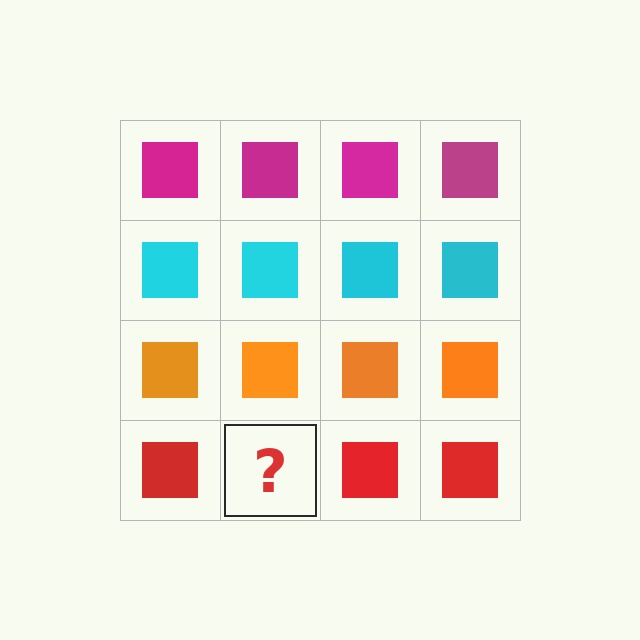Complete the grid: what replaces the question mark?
The question mark should be replaced with a red square.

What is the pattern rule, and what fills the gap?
The rule is that each row has a consistent color. The gap should be filled with a red square.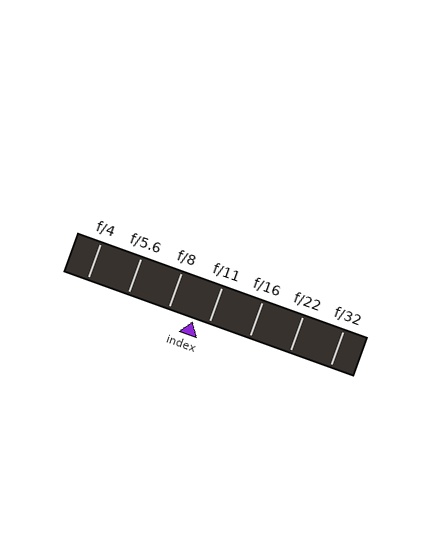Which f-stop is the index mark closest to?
The index mark is closest to f/11.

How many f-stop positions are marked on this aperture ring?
There are 7 f-stop positions marked.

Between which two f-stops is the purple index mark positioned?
The index mark is between f/8 and f/11.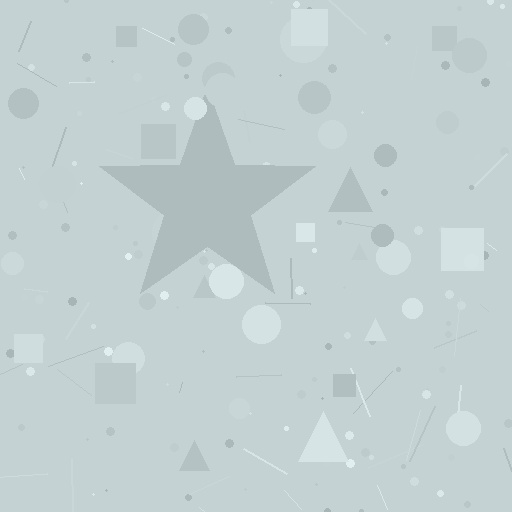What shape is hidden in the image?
A star is hidden in the image.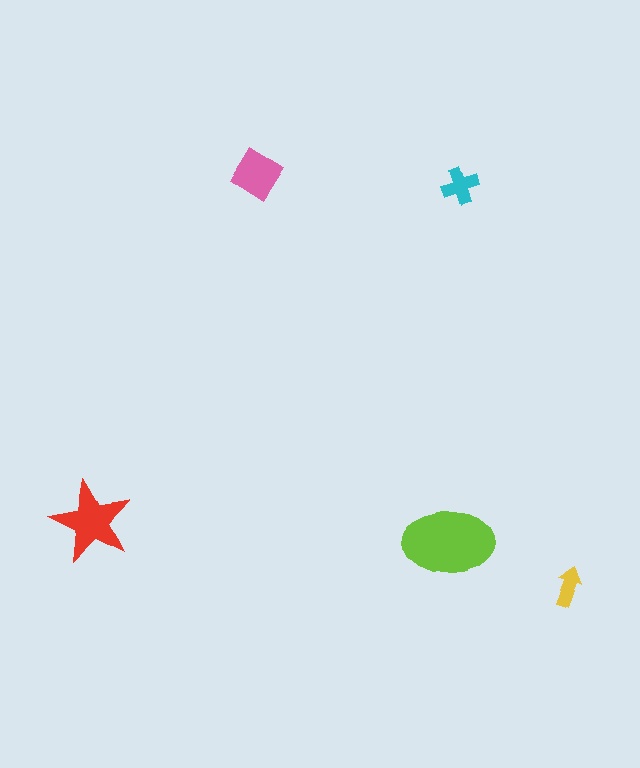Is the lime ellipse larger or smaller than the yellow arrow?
Larger.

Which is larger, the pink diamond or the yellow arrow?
The pink diamond.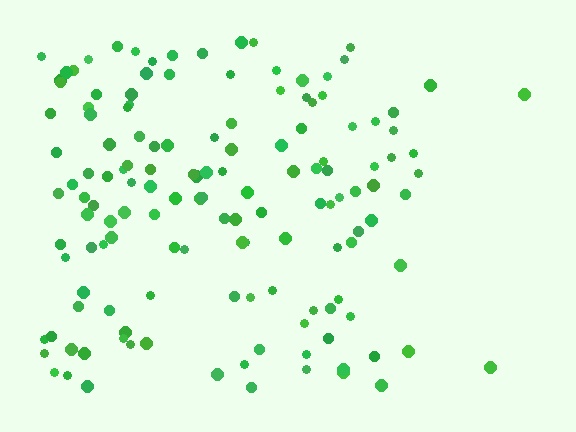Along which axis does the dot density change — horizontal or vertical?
Horizontal.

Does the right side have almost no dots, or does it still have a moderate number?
Still a moderate number, just noticeably fewer than the left.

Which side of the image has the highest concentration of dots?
The left.